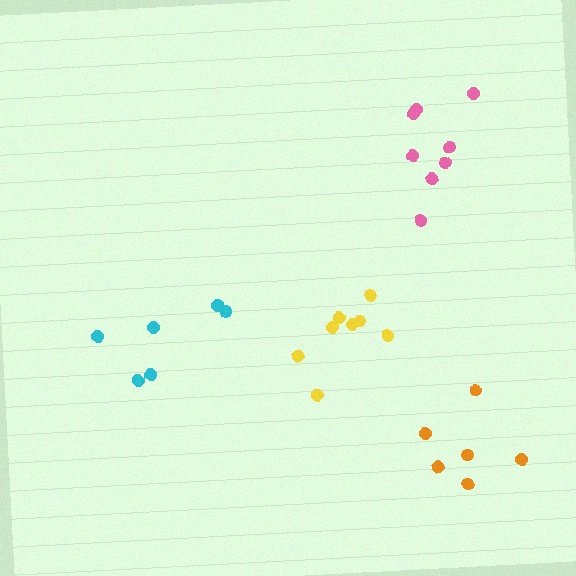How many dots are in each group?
Group 1: 8 dots, Group 2: 6 dots, Group 3: 8 dots, Group 4: 6 dots (28 total).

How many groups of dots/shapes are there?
There are 4 groups.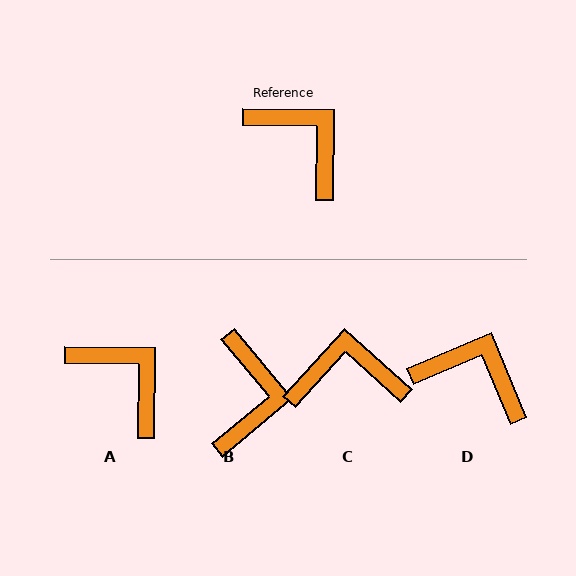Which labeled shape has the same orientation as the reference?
A.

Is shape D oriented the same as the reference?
No, it is off by about 23 degrees.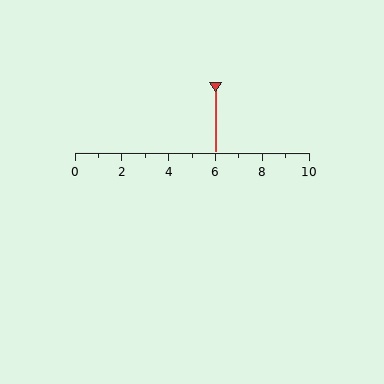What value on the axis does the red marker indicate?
The marker indicates approximately 6.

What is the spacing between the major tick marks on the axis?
The major ticks are spaced 2 apart.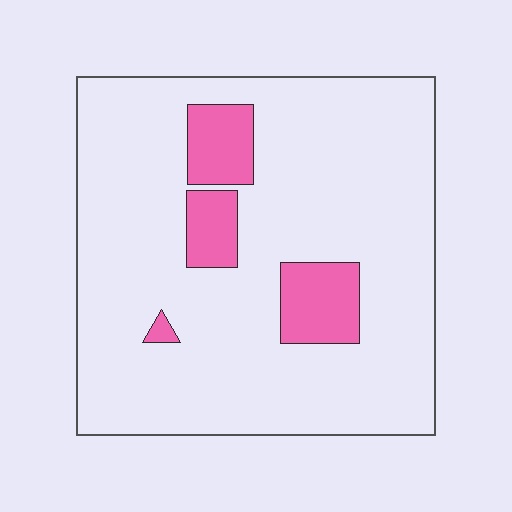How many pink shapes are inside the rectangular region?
4.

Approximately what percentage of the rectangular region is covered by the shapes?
Approximately 15%.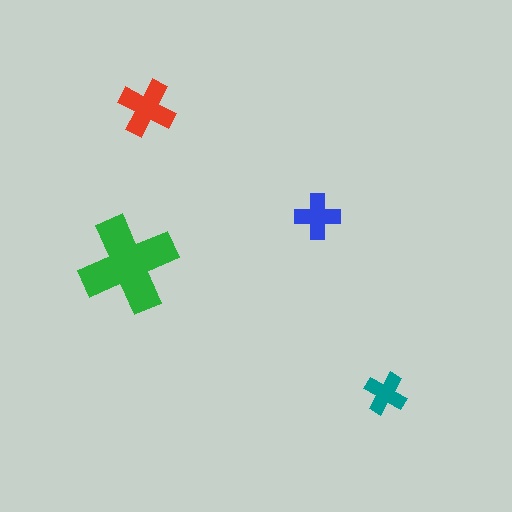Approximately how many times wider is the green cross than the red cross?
About 1.5 times wider.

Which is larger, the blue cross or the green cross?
The green one.